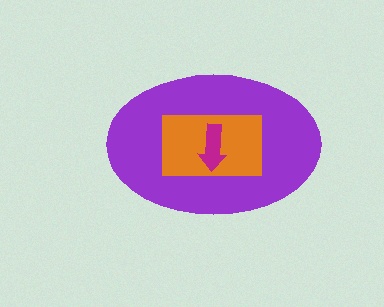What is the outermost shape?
The purple ellipse.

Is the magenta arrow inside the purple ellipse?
Yes.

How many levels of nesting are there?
3.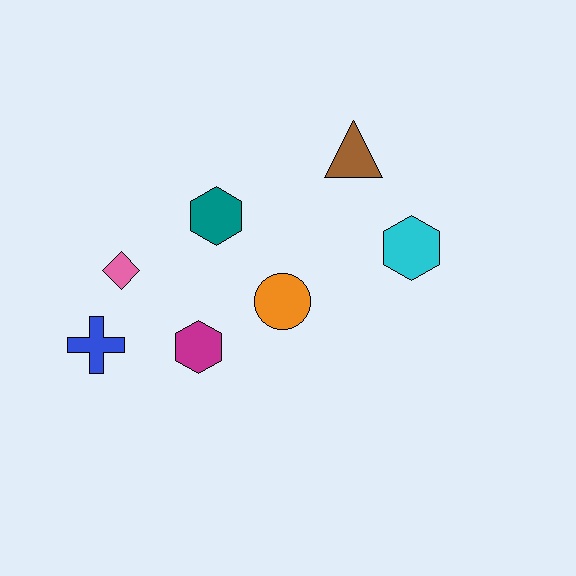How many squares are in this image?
There are no squares.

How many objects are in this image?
There are 7 objects.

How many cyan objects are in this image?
There is 1 cyan object.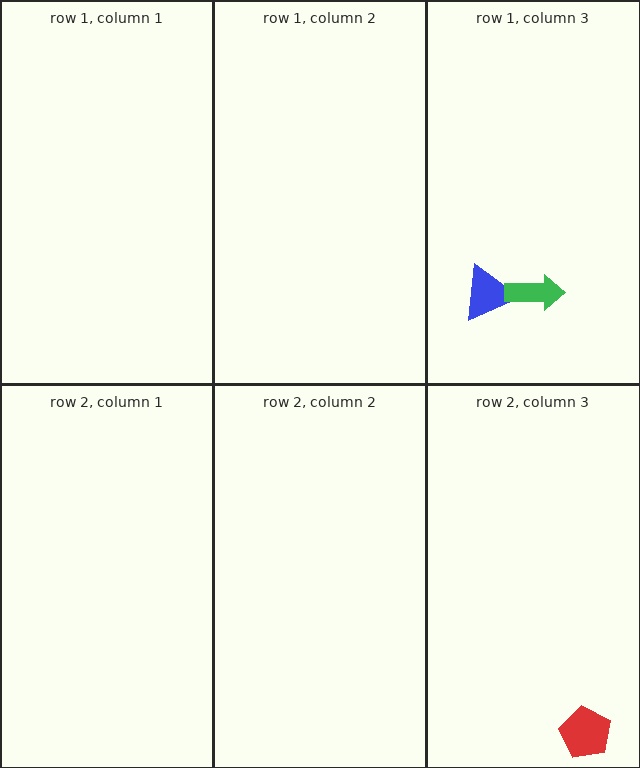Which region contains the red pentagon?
The row 2, column 3 region.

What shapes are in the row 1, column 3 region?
The blue triangle, the green arrow.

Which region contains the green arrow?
The row 1, column 3 region.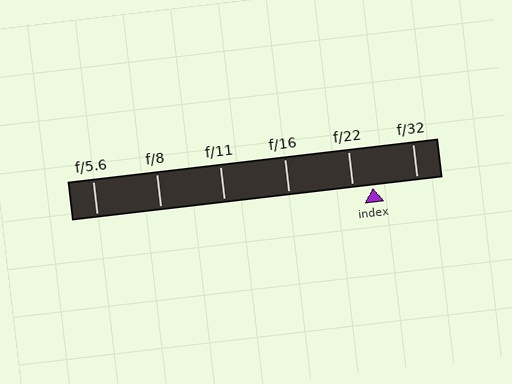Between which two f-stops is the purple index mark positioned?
The index mark is between f/22 and f/32.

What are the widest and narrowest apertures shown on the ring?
The widest aperture shown is f/5.6 and the narrowest is f/32.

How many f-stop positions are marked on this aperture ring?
There are 6 f-stop positions marked.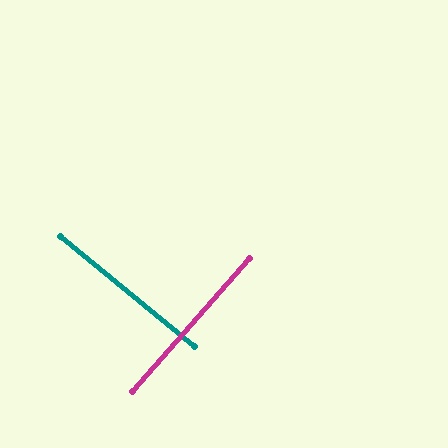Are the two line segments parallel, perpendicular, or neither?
Perpendicular — they meet at approximately 88°.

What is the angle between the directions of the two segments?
Approximately 88 degrees.